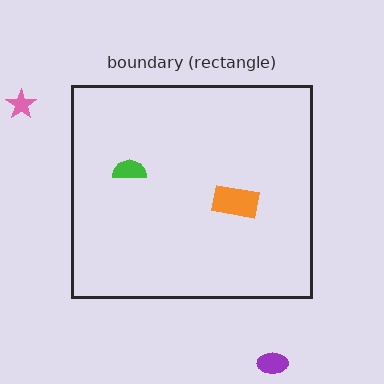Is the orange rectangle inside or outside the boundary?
Inside.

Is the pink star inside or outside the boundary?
Outside.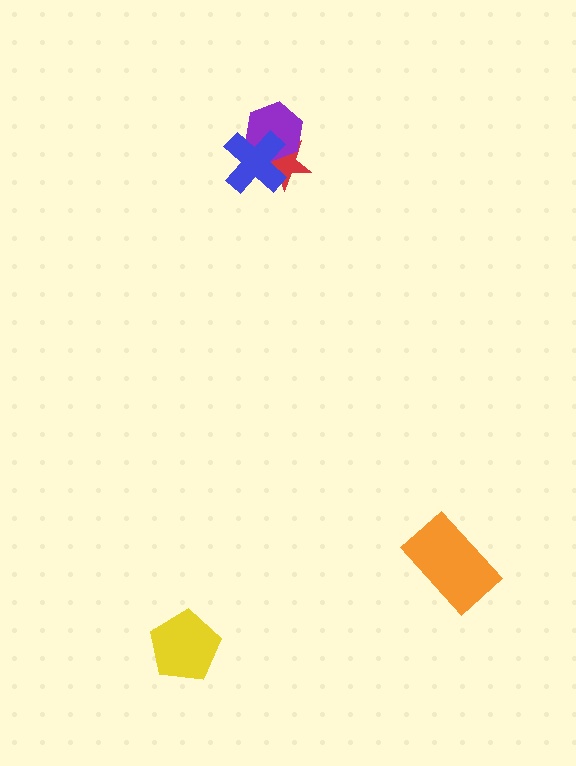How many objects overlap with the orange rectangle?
0 objects overlap with the orange rectangle.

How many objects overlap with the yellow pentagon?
0 objects overlap with the yellow pentagon.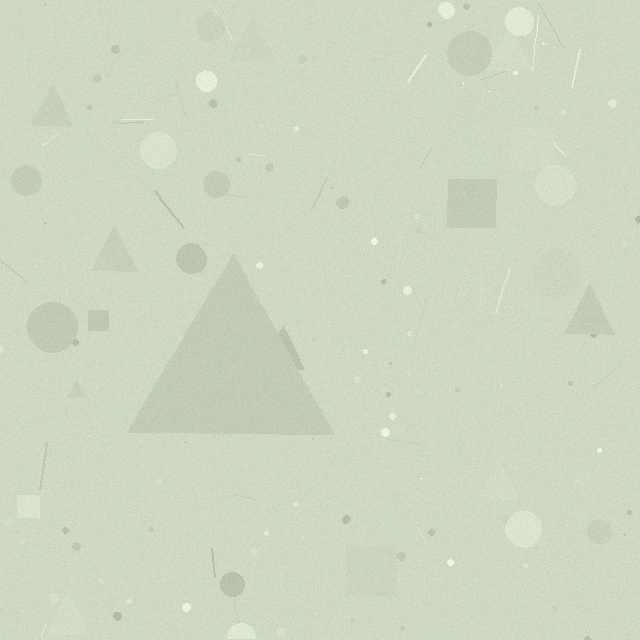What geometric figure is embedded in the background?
A triangle is embedded in the background.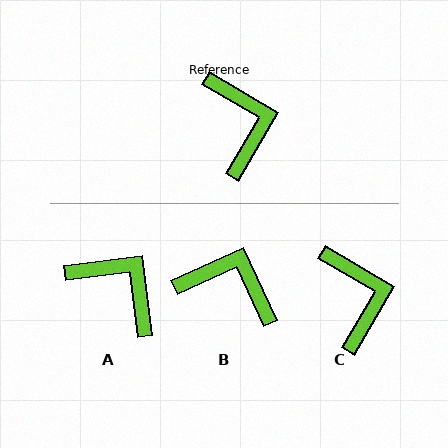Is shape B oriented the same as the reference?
No, it is off by about 55 degrees.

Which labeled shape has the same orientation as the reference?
C.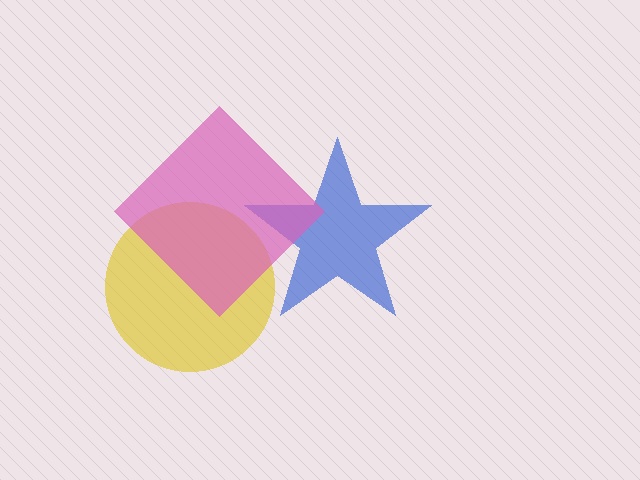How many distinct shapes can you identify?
There are 3 distinct shapes: a yellow circle, a blue star, a pink diamond.